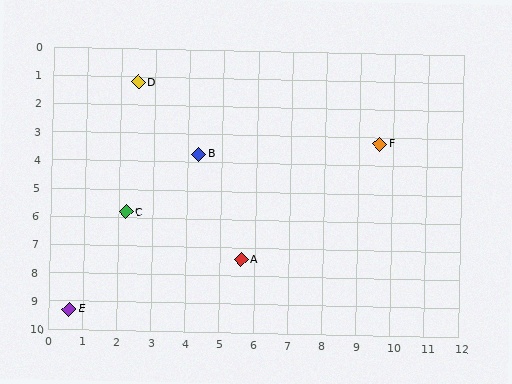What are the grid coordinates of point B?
Point B is at approximately (4.3, 3.7).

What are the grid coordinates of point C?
Point C is at approximately (2.2, 5.8).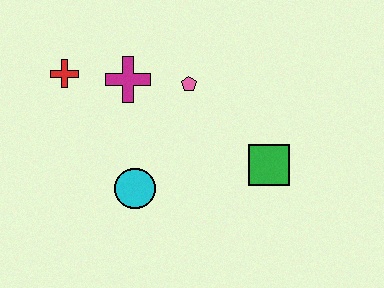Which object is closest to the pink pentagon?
The magenta cross is closest to the pink pentagon.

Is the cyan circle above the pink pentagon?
No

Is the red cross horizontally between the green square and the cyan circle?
No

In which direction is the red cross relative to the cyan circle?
The red cross is above the cyan circle.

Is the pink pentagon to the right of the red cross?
Yes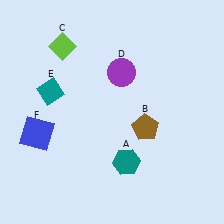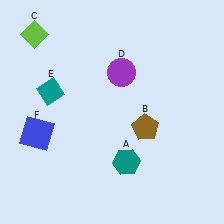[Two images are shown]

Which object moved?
The lime diamond (C) moved left.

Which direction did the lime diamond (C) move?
The lime diamond (C) moved left.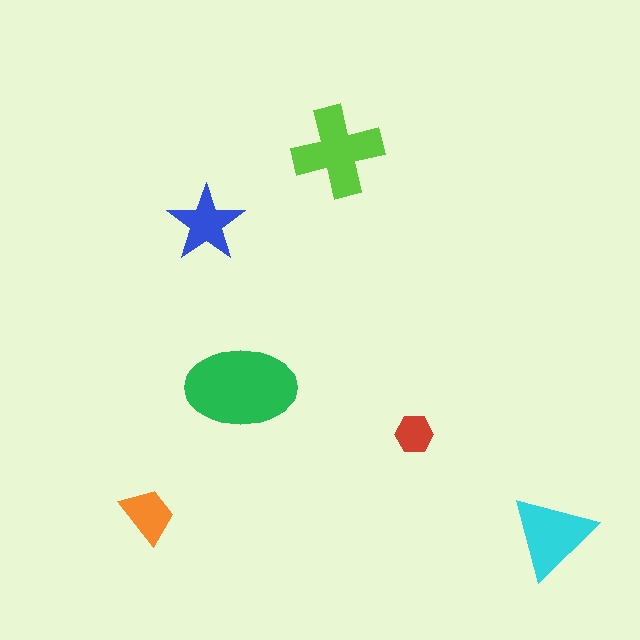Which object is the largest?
The green ellipse.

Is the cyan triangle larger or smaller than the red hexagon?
Larger.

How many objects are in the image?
There are 6 objects in the image.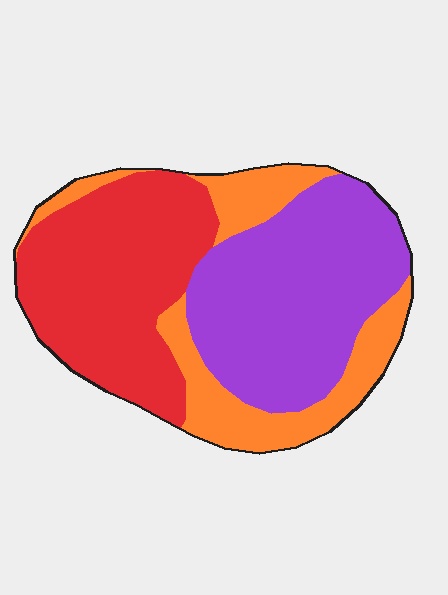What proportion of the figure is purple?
Purple covers about 40% of the figure.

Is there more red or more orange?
Red.